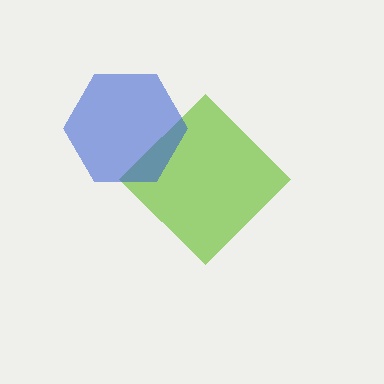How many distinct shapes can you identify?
There are 2 distinct shapes: a lime diamond, a blue hexagon.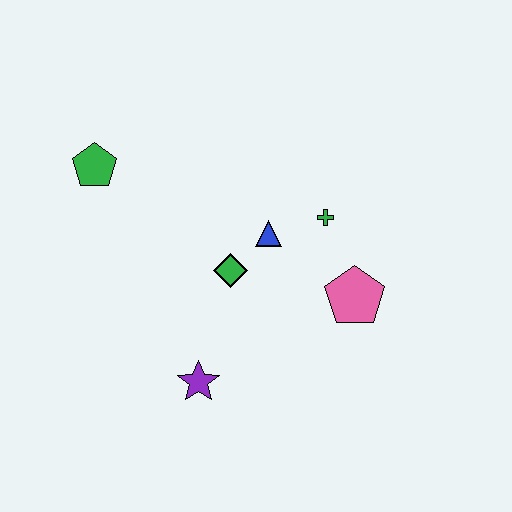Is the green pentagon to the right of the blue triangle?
No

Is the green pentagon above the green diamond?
Yes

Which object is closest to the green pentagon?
The green diamond is closest to the green pentagon.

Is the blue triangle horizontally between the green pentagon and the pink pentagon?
Yes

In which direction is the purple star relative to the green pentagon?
The purple star is below the green pentagon.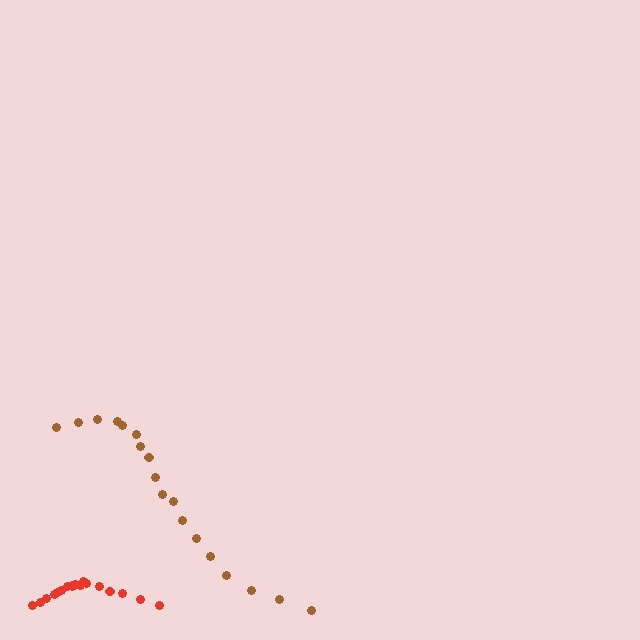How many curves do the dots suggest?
There are 2 distinct paths.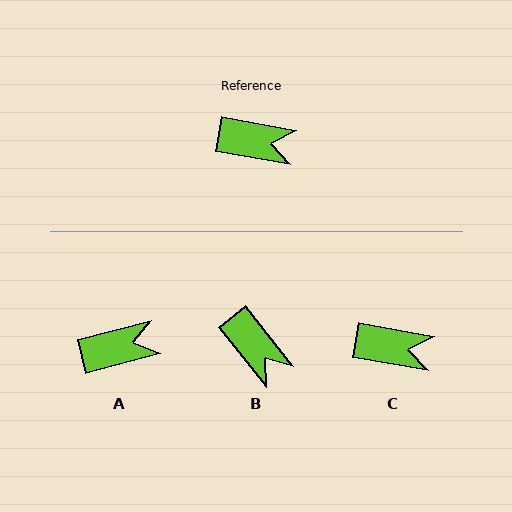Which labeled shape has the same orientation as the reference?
C.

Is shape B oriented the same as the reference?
No, it is off by about 42 degrees.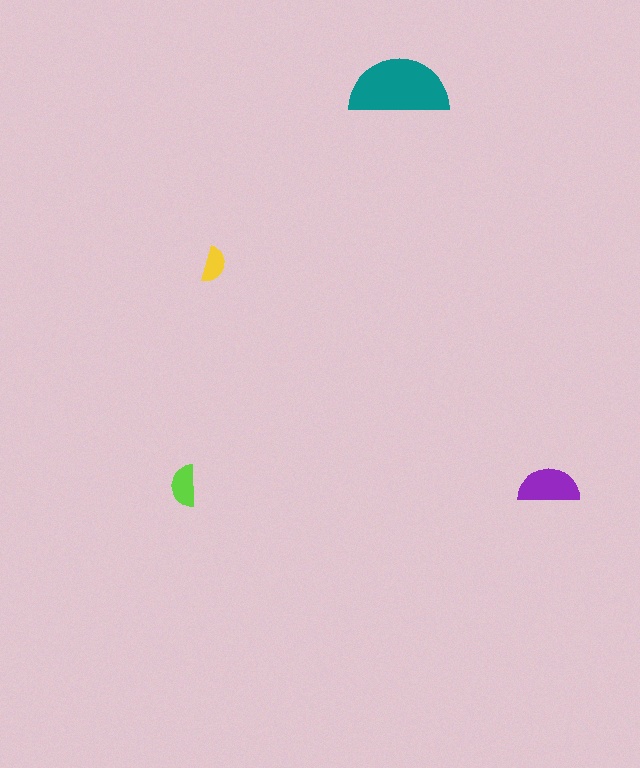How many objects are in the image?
There are 4 objects in the image.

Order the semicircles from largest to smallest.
the teal one, the purple one, the lime one, the yellow one.